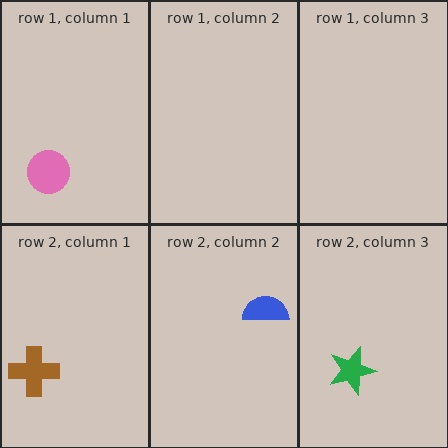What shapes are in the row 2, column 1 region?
The brown cross.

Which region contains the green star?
The row 2, column 3 region.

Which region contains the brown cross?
The row 2, column 1 region.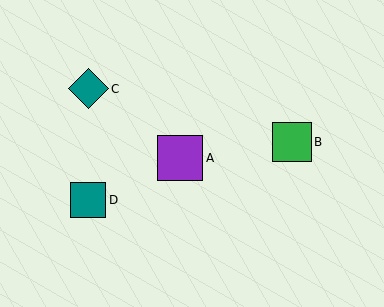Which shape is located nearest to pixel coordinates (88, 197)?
The teal square (labeled D) at (88, 200) is nearest to that location.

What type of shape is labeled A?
Shape A is a purple square.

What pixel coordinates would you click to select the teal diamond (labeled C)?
Click at (89, 89) to select the teal diamond C.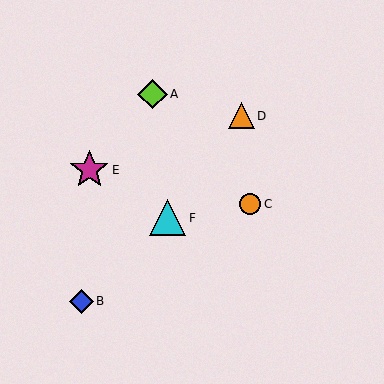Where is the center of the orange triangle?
The center of the orange triangle is at (241, 116).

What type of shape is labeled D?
Shape D is an orange triangle.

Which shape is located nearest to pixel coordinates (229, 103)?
The orange triangle (labeled D) at (241, 116) is nearest to that location.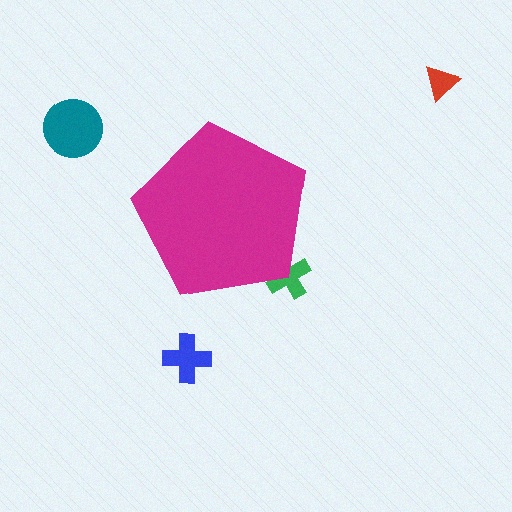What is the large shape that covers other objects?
A magenta pentagon.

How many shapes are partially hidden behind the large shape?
1 shape is partially hidden.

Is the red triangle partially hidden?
No, the red triangle is fully visible.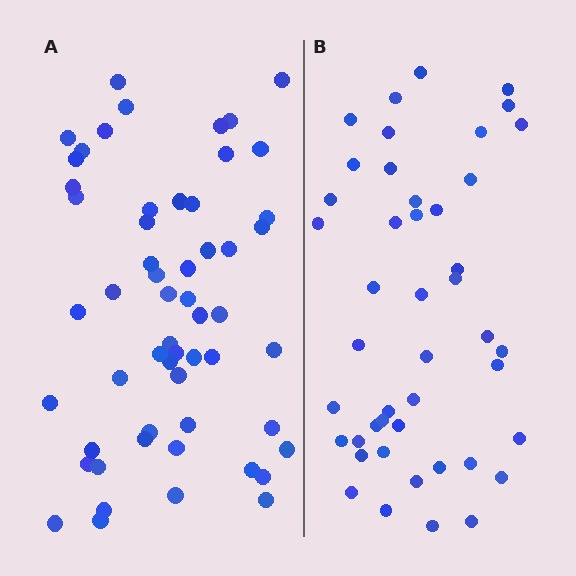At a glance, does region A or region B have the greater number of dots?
Region A (the left region) has more dots.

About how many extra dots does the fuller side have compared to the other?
Region A has roughly 12 or so more dots than region B.